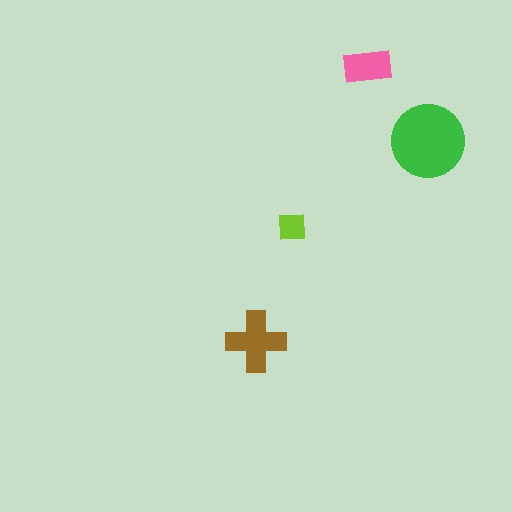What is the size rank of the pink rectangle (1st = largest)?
3rd.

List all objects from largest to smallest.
The green circle, the brown cross, the pink rectangle, the lime square.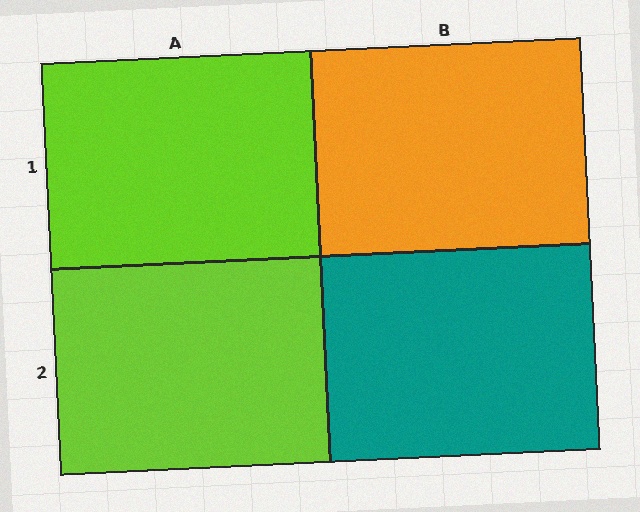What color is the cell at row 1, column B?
Orange.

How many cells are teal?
1 cell is teal.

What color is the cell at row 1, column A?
Lime.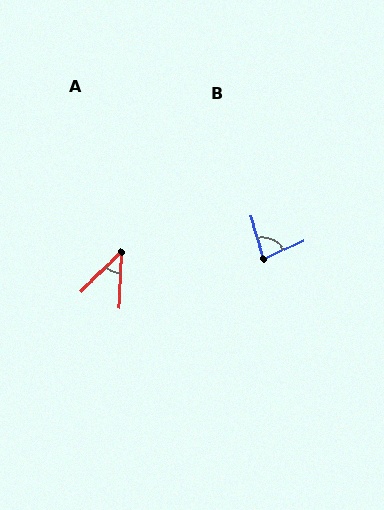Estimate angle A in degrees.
Approximately 44 degrees.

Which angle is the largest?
B, at approximately 82 degrees.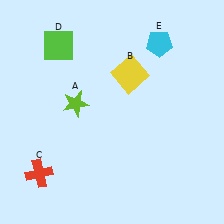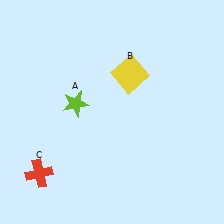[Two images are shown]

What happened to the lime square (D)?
The lime square (D) was removed in Image 2. It was in the top-left area of Image 1.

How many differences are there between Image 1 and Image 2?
There are 2 differences between the two images.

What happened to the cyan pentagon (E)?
The cyan pentagon (E) was removed in Image 2. It was in the top-right area of Image 1.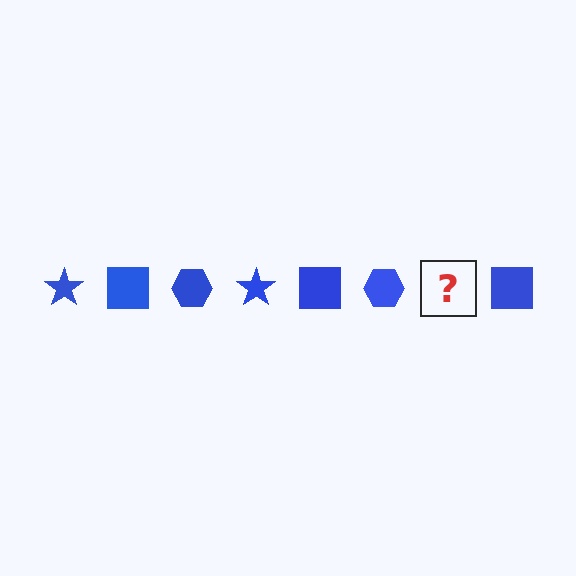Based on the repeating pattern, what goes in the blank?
The blank should be a blue star.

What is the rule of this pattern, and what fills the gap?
The rule is that the pattern cycles through star, square, hexagon shapes in blue. The gap should be filled with a blue star.